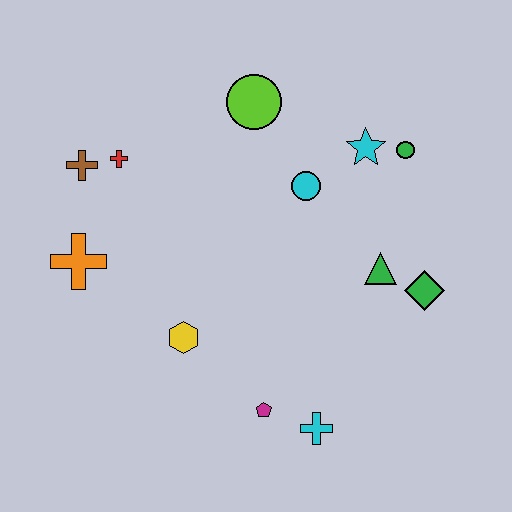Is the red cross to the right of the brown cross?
Yes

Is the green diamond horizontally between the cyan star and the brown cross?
No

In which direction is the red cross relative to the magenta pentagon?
The red cross is above the magenta pentagon.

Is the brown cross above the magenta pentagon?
Yes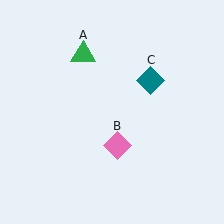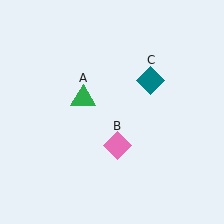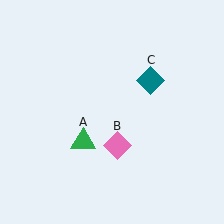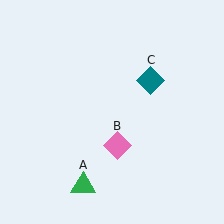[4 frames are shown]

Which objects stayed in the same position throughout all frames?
Pink diamond (object B) and teal diamond (object C) remained stationary.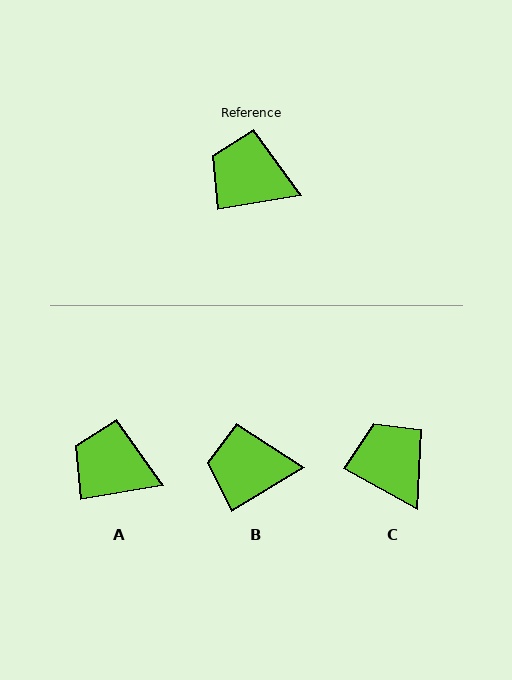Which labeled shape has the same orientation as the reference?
A.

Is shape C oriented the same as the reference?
No, it is off by about 39 degrees.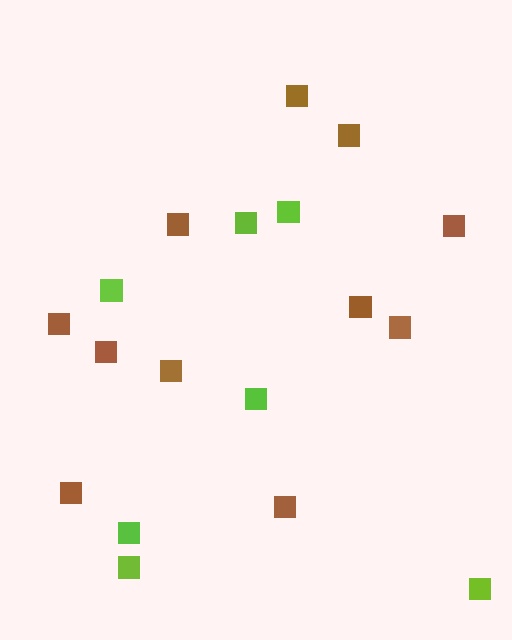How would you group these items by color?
There are 2 groups: one group of brown squares (11) and one group of lime squares (7).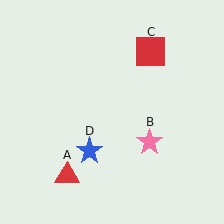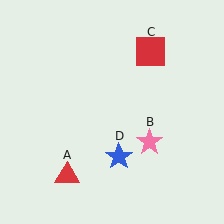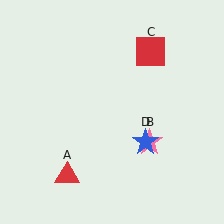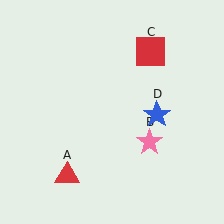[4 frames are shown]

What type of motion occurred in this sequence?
The blue star (object D) rotated counterclockwise around the center of the scene.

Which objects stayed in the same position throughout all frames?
Red triangle (object A) and pink star (object B) and red square (object C) remained stationary.